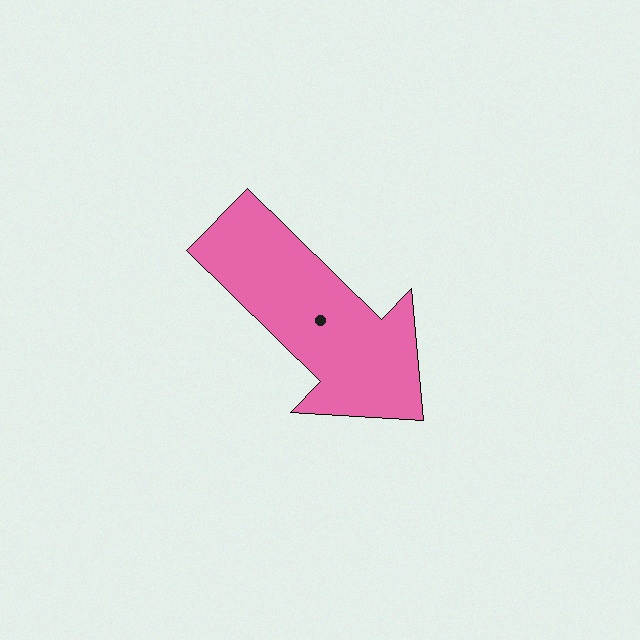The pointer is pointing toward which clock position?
Roughly 4 o'clock.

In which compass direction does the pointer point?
Southeast.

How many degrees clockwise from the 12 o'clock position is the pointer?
Approximately 134 degrees.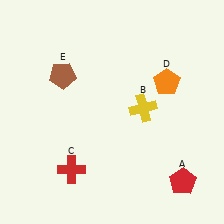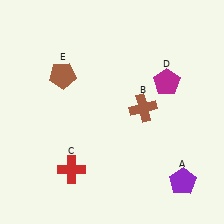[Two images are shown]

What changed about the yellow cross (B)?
In Image 1, B is yellow. In Image 2, it changed to brown.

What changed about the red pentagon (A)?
In Image 1, A is red. In Image 2, it changed to purple.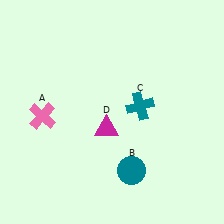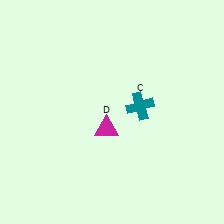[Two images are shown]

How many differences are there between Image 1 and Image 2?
There are 2 differences between the two images.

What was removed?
The pink cross (A), the teal circle (B) were removed in Image 2.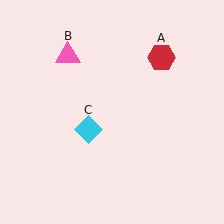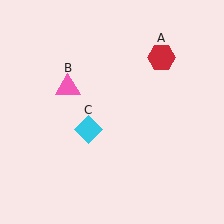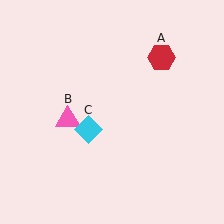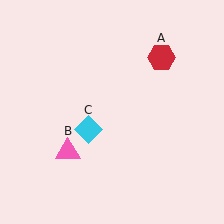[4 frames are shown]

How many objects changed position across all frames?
1 object changed position: pink triangle (object B).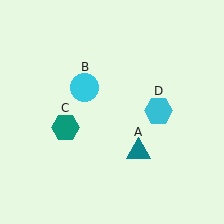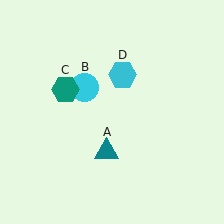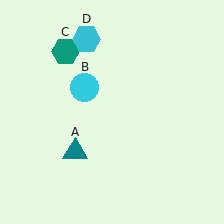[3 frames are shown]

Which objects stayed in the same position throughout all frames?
Cyan circle (object B) remained stationary.